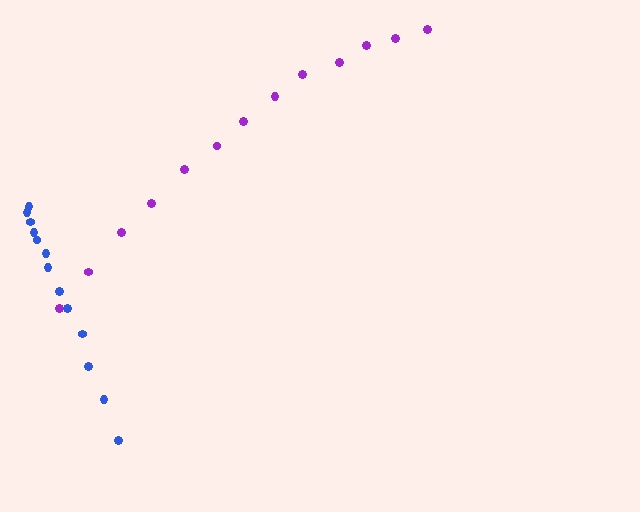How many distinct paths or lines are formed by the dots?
There are 2 distinct paths.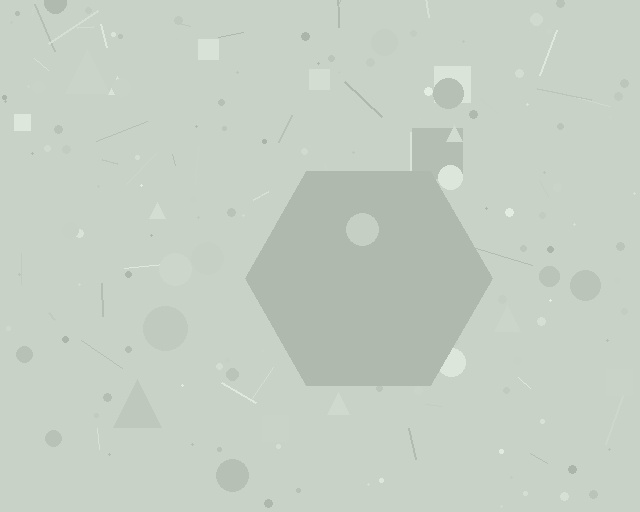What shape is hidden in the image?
A hexagon is hidden in the image.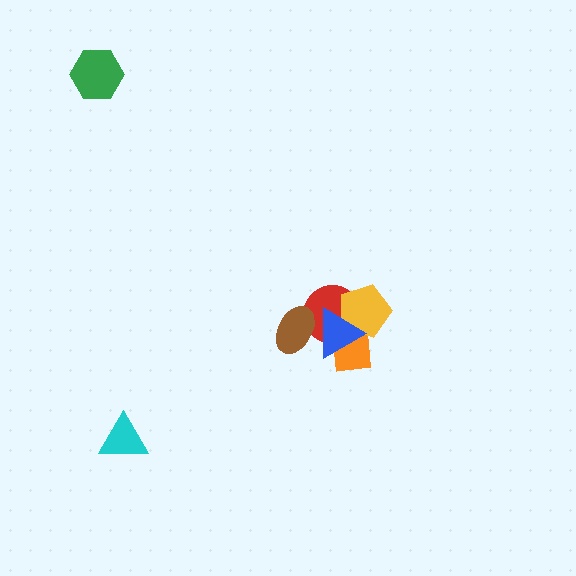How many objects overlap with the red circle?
4 objects overlap with the red circle.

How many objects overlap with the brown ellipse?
2 objects overlap with the brown ellipse.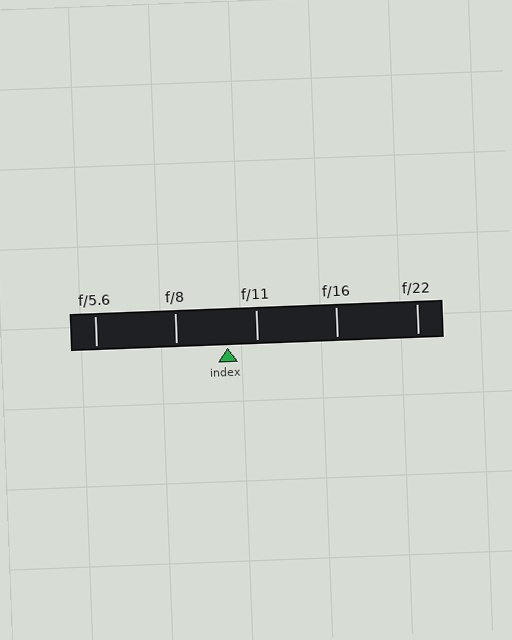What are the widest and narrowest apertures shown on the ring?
The widest aperture shown is f/5.6 and the narrowest is f/22.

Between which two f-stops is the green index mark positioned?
The index mark is between f/8 and f/11.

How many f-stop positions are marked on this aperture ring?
There are 5 f-stop positions marked.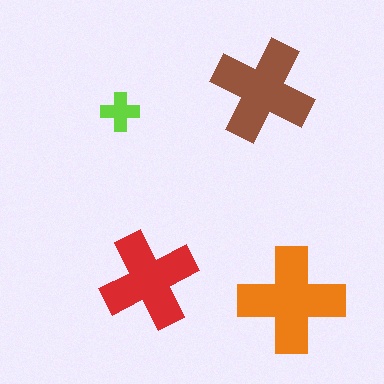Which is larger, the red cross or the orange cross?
The orange one.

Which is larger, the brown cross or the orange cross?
The orange one.